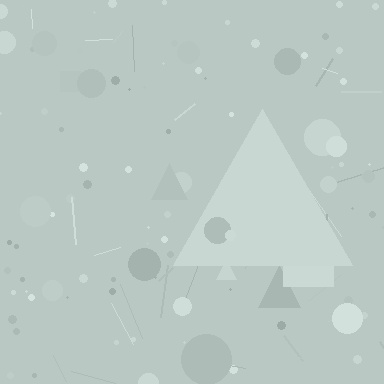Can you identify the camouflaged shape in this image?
The camouflaged shape is a triangle.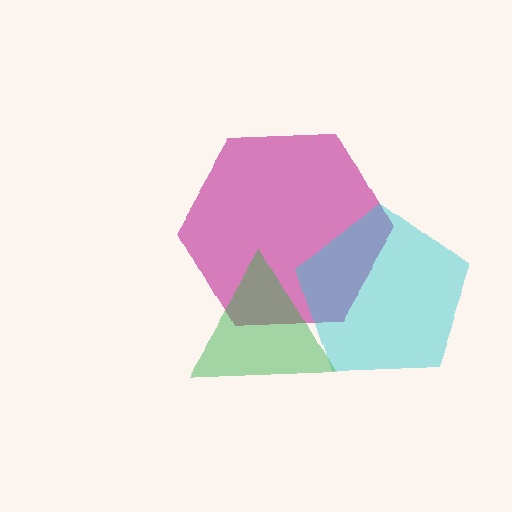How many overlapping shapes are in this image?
There are 3 overlapping shapes in the image.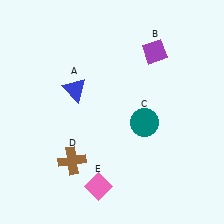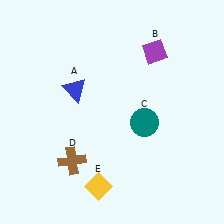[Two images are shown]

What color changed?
The diamond (E) changed from pink in Image 1 to yellow in Image 2.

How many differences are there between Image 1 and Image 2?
There is 1 difference between the two images.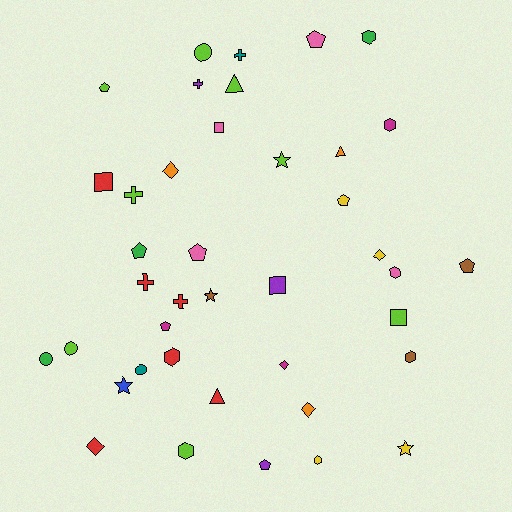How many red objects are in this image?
There are 6 red objects.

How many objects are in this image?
There are 40 objects.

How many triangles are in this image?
There are 3 triangles.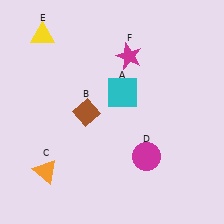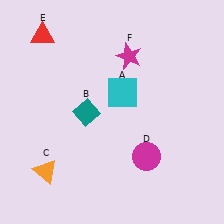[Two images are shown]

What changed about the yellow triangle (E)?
In Image 1, E is yellow. In Image 2, it changed to red.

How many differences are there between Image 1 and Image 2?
There are 2 differences between the two images.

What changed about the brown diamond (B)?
In Image 1, B is brown. In Image 2, it changed to teal.